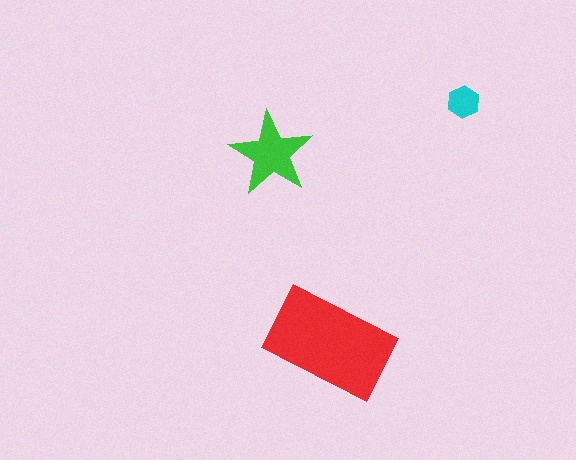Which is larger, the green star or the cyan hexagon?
The green star.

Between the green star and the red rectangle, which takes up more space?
The red rectangle.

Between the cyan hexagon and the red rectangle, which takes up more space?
The red rectangle.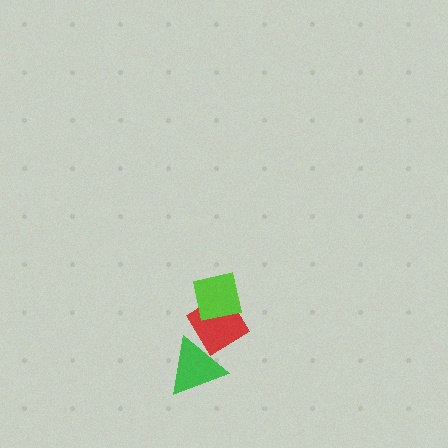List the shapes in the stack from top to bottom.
From top to bottom: the lime square, the red diamond, the green triangle.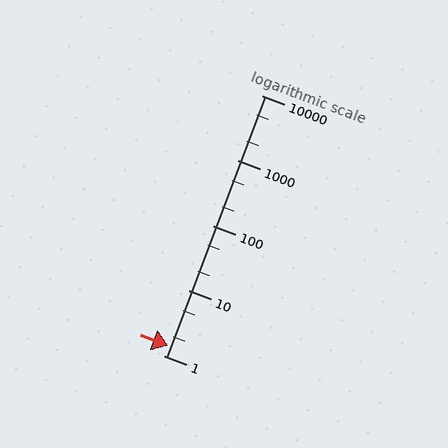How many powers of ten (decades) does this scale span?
The scale spans 4 decades, from 1 to 10000.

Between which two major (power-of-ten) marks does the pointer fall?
The pointer is between 1 and 10.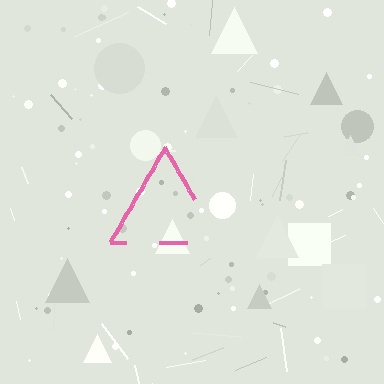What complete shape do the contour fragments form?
The contour fragments form a triangle.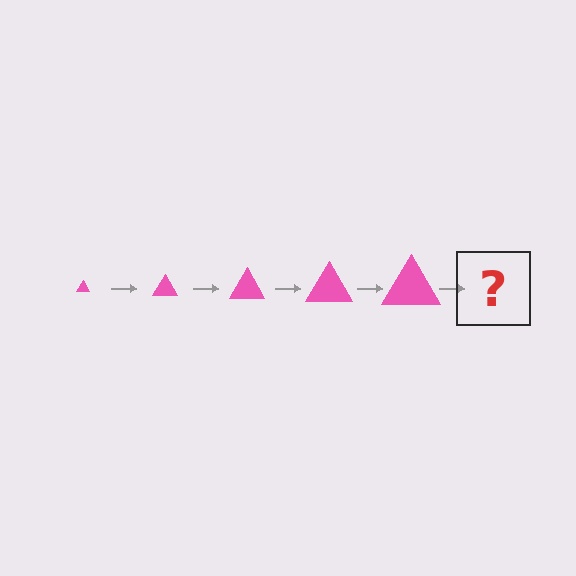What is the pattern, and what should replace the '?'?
The pattern is that the triangle gets progressively larger each step. The '?' should be a pink triangle, larger than the previous one.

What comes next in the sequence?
The next element should be a pink triangle, larger than the previous one.